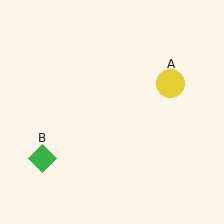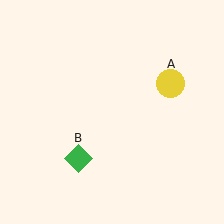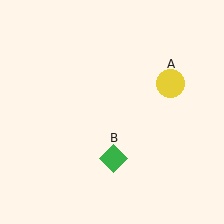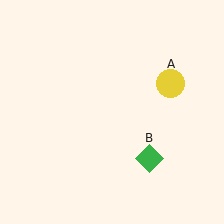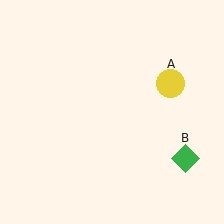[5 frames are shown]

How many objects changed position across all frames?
1 object changed position: green diamond (object B).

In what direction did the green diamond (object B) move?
The green diamond (object B) moved right.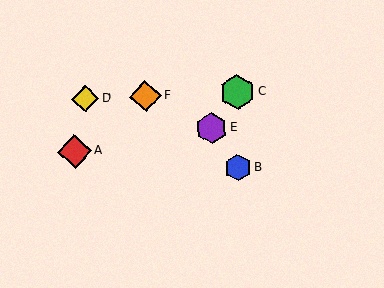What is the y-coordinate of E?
Object E is at y≈128.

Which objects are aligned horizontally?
Objects C, D, F are aligned horizontally.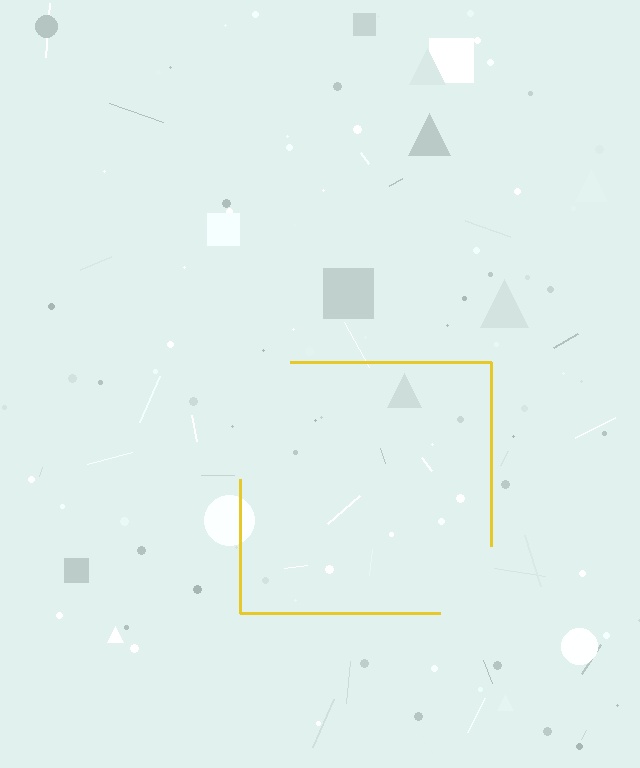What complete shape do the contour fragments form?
The contour fragments form a square.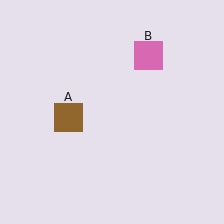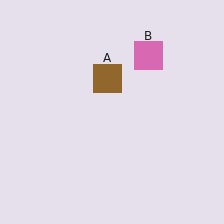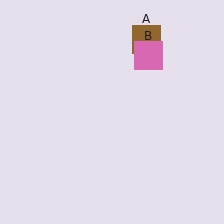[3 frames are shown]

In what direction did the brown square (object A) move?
The brown square (object A) moved up and to the right.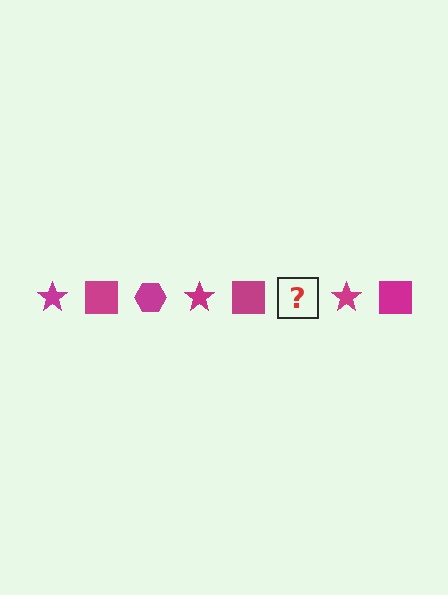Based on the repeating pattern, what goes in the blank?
The blank should be a magenta hexagon.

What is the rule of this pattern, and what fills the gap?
The rule is that the pattern cycles through star, square, hexagon shapes in magenta. The gap should be filled with a magenta hexagon.